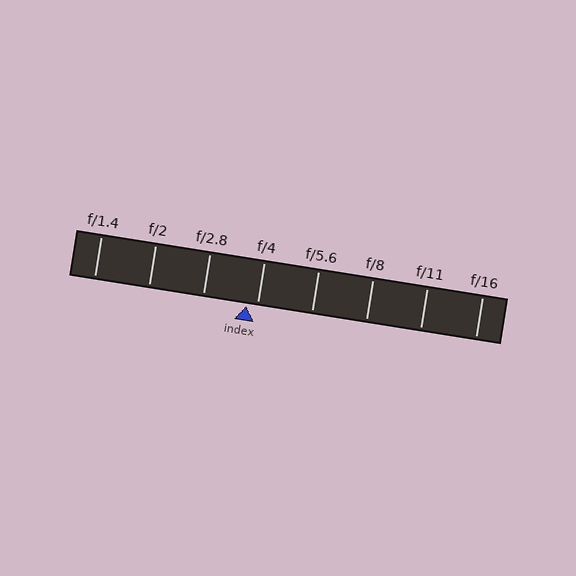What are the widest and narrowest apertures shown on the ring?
The widest aperture shown is f/1.4 and the narrowest is f/16.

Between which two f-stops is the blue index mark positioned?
The index mark is between f/2.8 and f/4.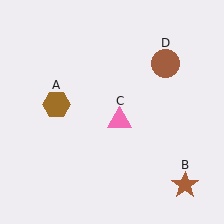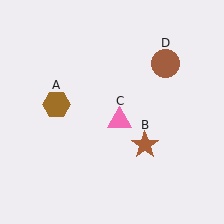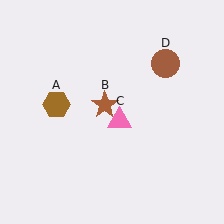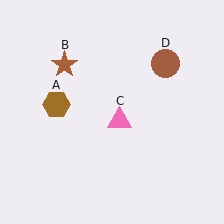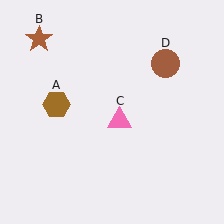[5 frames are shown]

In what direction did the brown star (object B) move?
The brown star (object B) moved up and to the left.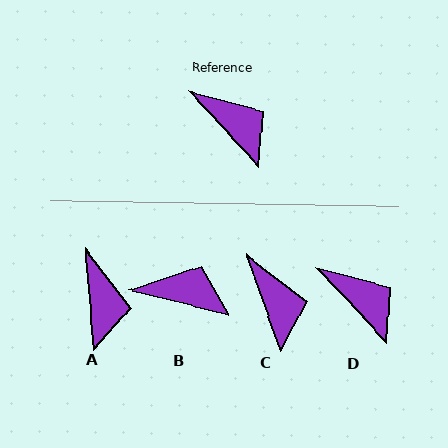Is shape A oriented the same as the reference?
No, it is off by about 38 degrees.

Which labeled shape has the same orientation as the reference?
D.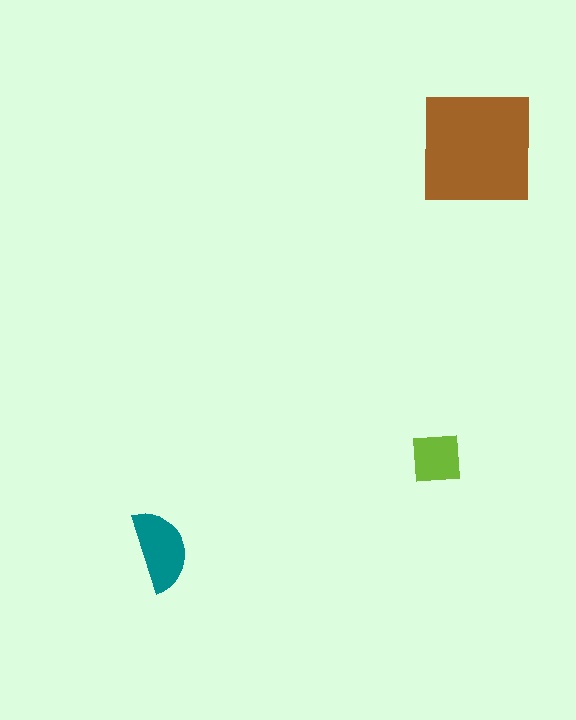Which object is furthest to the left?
The teal semicircle is leftmost.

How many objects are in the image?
There are 3 objects in the image.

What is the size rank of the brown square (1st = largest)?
1st.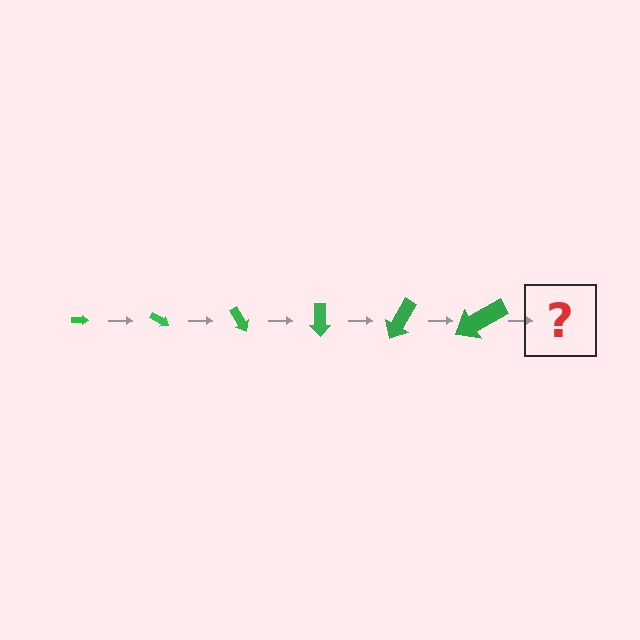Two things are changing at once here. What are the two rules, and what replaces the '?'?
The two rules are that the arrow grows larger each step and it rotates 30 degrees each step. The '?' should be an arrow, larger than the previous one and rotated 180 degrees from the start.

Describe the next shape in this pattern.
It should be an arrow, larger than the previous one and rotated 180 degrees from the start.